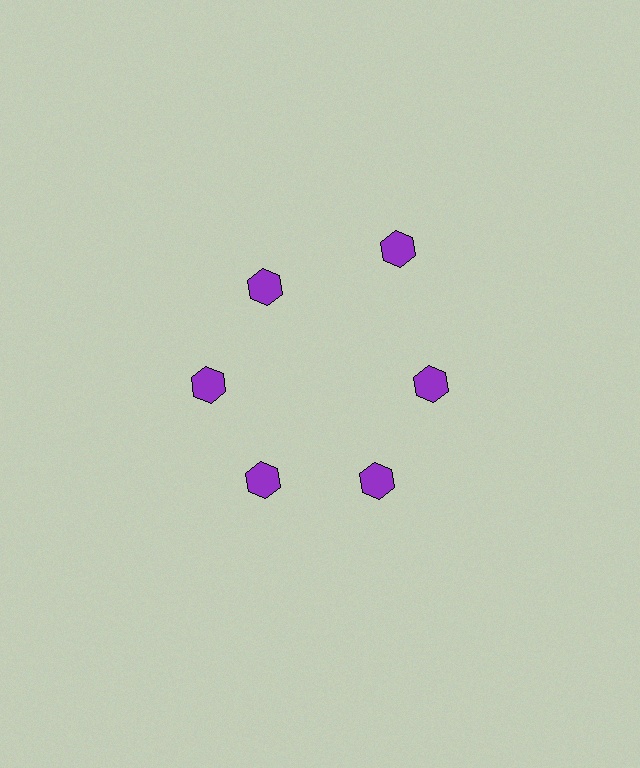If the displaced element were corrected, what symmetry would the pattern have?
It would have 6-fold rotational symmetry — the pattern would map onto itself every 60 degrees.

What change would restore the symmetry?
The symmetry would be restored by moving it inward, back onto the ring so that all 6 hexagons sit at equal angles and equal distance from the center.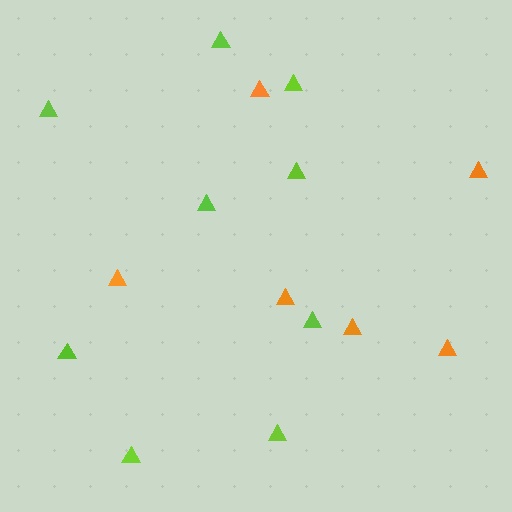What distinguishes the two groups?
There are 2 groups: one group of orange triangles (6) and one group of lime triangles (9).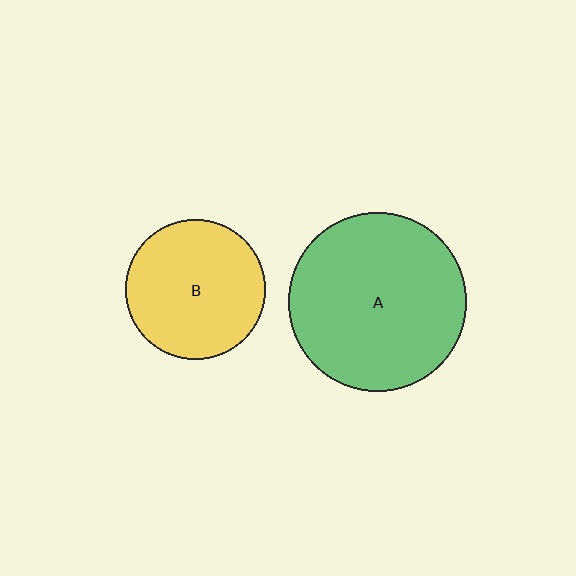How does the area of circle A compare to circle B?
Approximately 1.6 times.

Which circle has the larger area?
Circle A (green).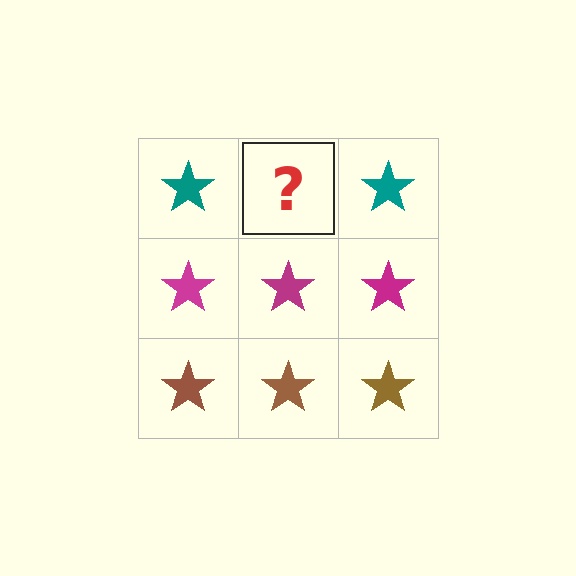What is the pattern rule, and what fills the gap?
The rule is that each row has a consistent color. The gap should be filled with a teal star.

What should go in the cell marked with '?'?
The missing cell should contain a teal star.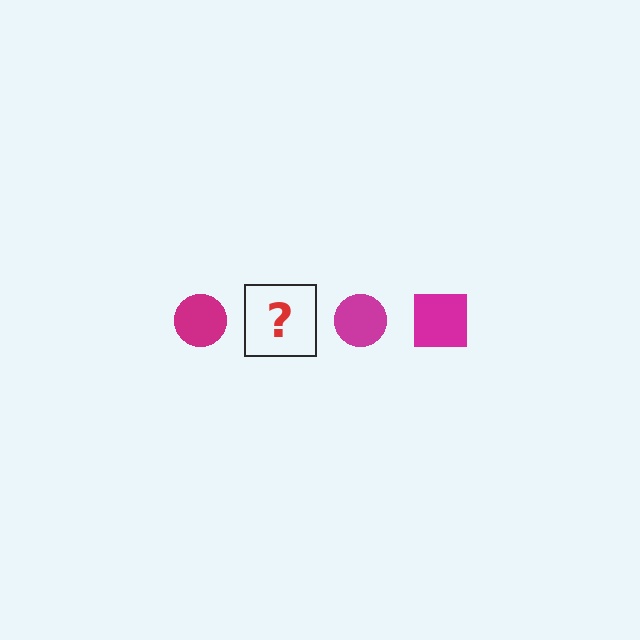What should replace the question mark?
The question mark should be replaced with a magenta square.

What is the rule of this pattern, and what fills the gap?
The rule is that the pattern cycles through circle, square shapes in magenta. The gap should be filled with a magenta square.